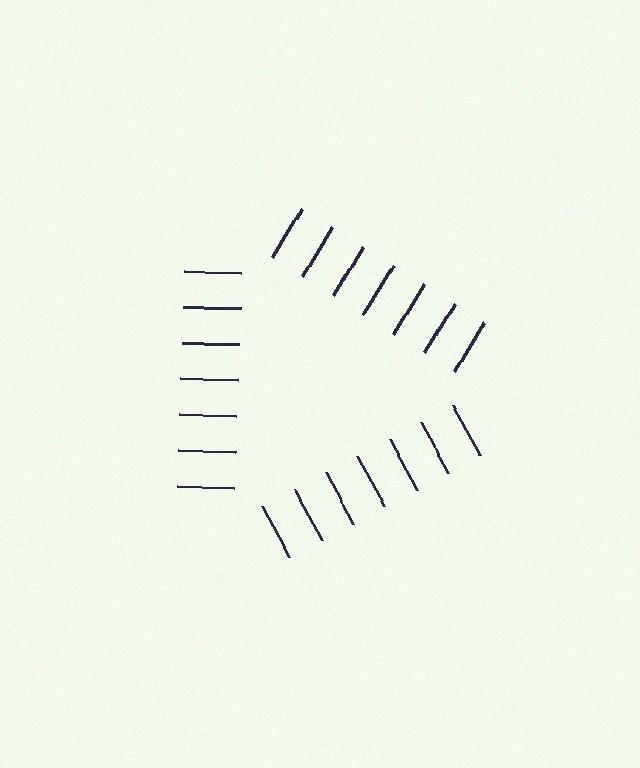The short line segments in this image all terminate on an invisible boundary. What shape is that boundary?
An illusory triangle — the line segments terminate on its edges but no continuous stroke is drawn.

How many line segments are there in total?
21 — 7 along each of the 3 edges.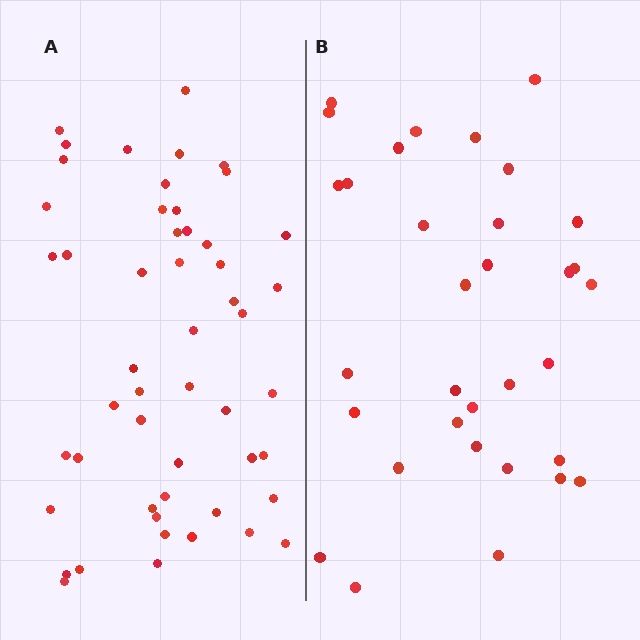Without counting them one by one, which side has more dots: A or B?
Region A (the left region) has more dots.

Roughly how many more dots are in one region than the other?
Region A has approximately 20 more dots than region B.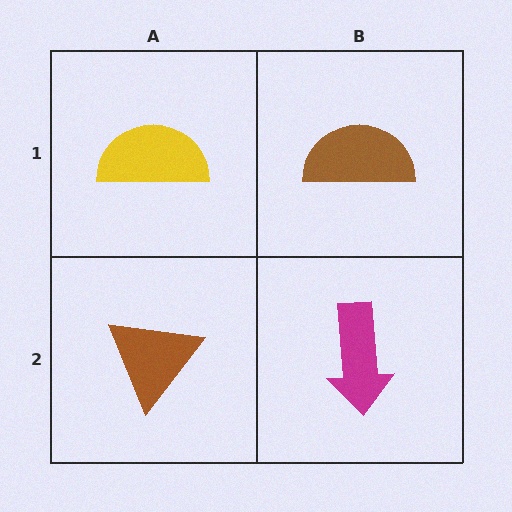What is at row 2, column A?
A brown triangle.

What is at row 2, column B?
A magenta arrow.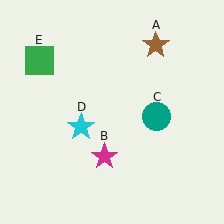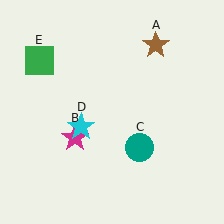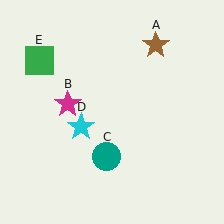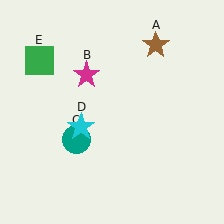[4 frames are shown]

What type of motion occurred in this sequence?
The magenta star (object B), teal circle (object C) rotated clockwise around the center of the scene.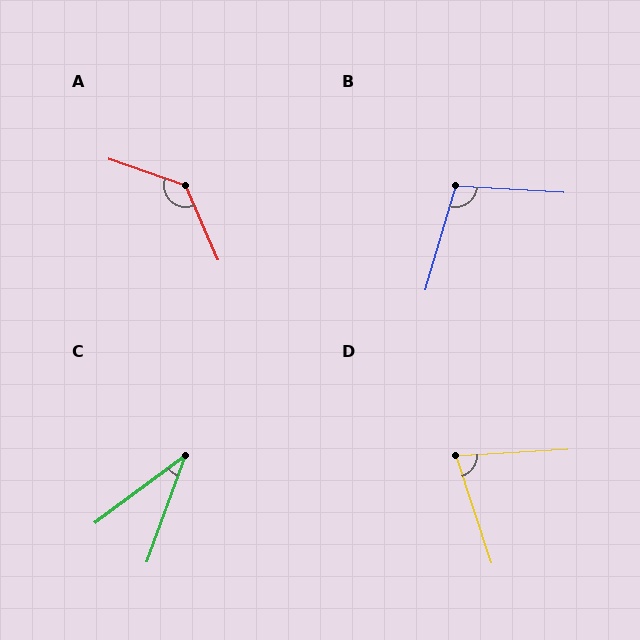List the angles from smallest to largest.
C (33°), D (75°), B (103°), A (133°).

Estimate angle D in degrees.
Approximately 75 degrees.